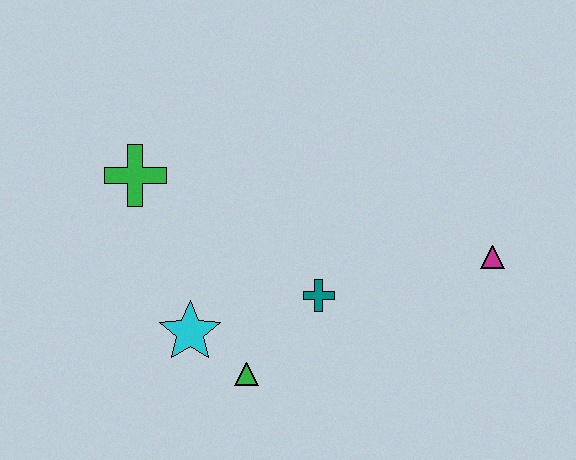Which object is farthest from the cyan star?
The magenta triangle is farthest from the cyan star.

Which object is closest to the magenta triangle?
The teal cross is closest to the magenta triangle.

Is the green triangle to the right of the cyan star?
Yes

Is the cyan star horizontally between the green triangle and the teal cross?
No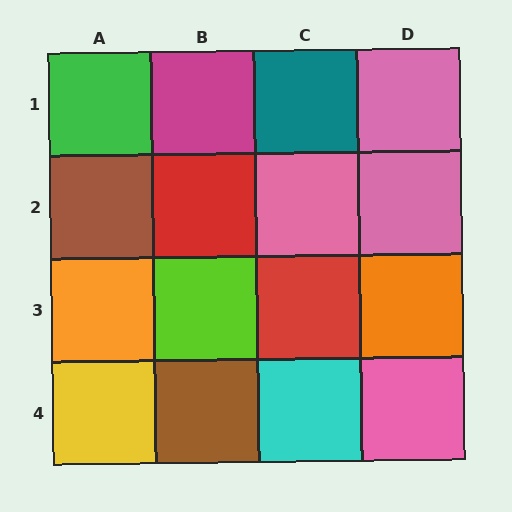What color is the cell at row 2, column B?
Red.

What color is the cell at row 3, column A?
Orange.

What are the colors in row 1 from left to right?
Green, magenta, teal, pink.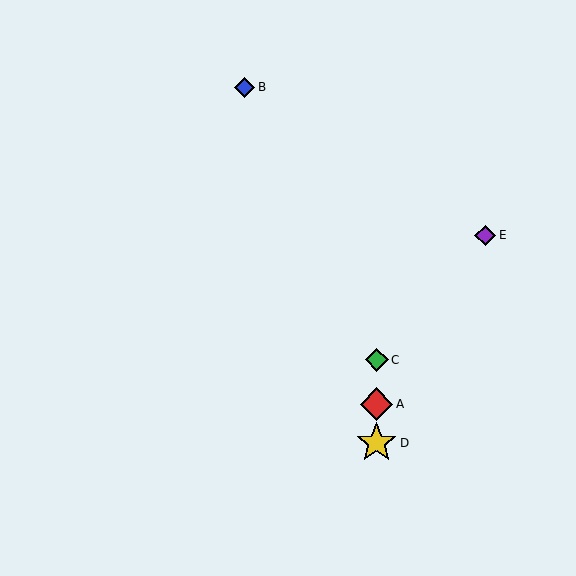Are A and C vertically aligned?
Yes, both are at x≈377.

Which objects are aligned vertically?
Objects A, C, D are aligned vertically.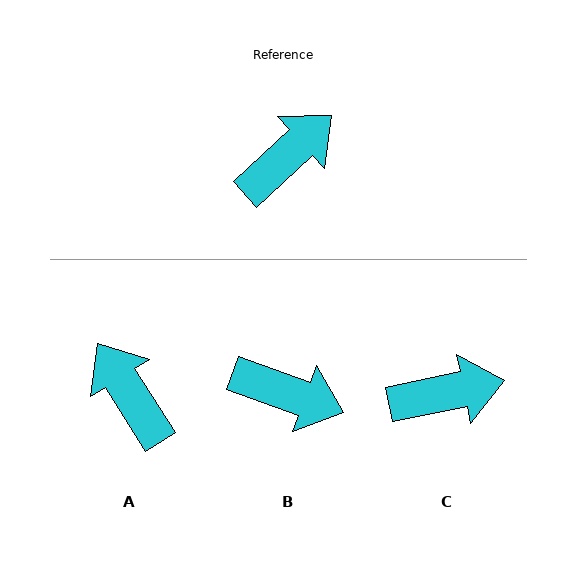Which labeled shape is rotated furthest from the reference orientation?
A, about 80 degrees away.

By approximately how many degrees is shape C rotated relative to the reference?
Approximately 31 degrees clockwise.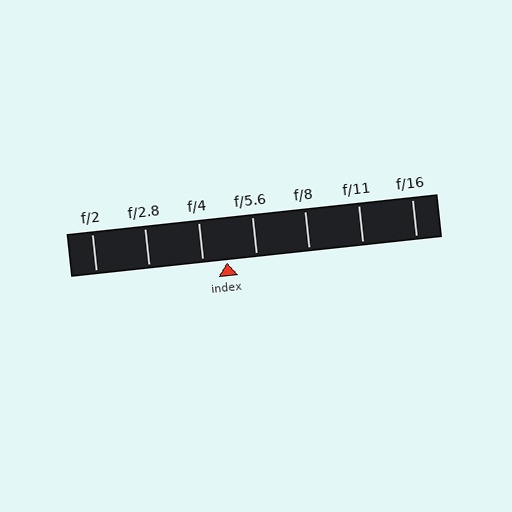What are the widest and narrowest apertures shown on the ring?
The widest aperture shown is f/2 and the narrowest is f/16.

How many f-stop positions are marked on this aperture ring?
There are 7 f-stop positions marked.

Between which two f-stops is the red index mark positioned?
The index mark is between f/4 and f/5.6.